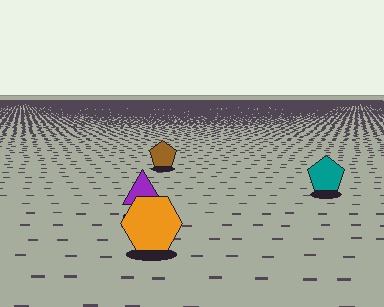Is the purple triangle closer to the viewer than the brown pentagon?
Yes. The purple triangle is closer — you can tell from the texture gradient: the ground texture is coarser near it.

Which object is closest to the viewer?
The orange hexagon is closest. The texture marks near it are larger and more spread out.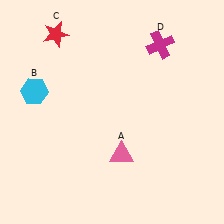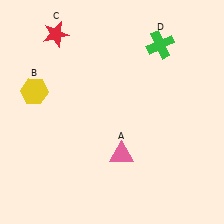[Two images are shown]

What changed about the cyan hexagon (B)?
In Image 1, B is cyan. In Image 2, it changed to yellow.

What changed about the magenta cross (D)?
In Image 1, D is magenta. In Image 2, it changed to green.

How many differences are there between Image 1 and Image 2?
There are 2 differences between the two images.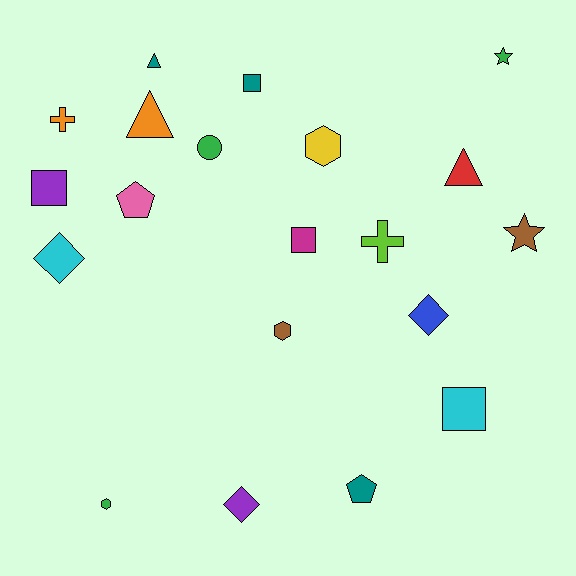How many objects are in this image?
There are 20 objects.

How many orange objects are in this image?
There are 2 orange objects.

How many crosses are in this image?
There are 2 crosses.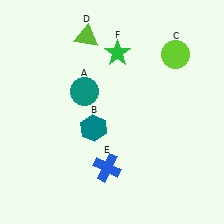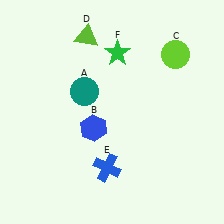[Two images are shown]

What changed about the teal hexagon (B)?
In Image 1, B is teal. In Image 2, it changed to blue.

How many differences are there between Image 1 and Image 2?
There is 1 difference between the two images.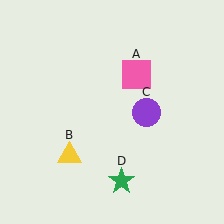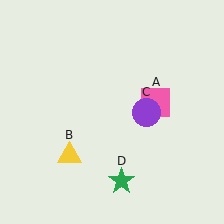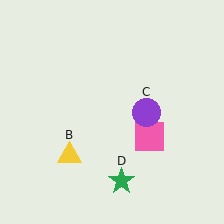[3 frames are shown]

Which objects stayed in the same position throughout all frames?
Yellow triangle (object B) and purple circle (object C) and green star (object D) remained stationary.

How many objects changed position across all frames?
1 object changed position: pink square (object A).